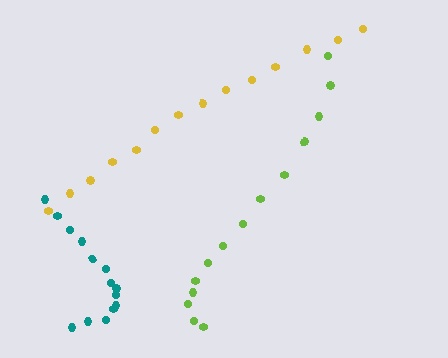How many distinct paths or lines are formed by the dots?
There are 3 distinct paths.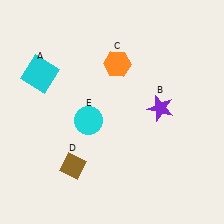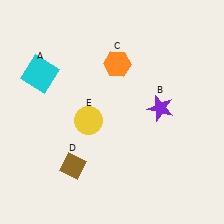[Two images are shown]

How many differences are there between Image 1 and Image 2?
There is 1 difference between the two images.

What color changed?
The circle (E) changed from cyan in Image 1 to yellow in Image 2.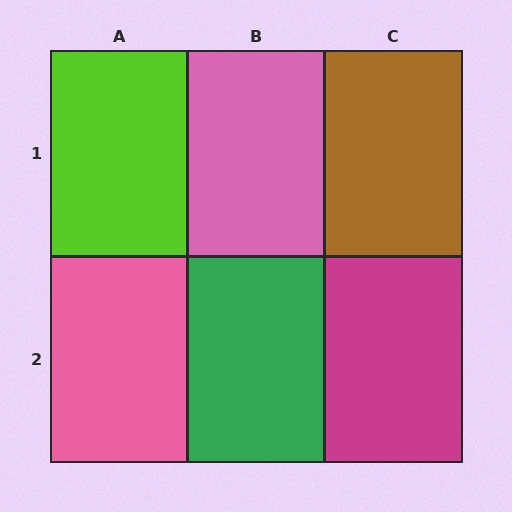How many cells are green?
1 cell is green.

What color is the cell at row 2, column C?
Magenta.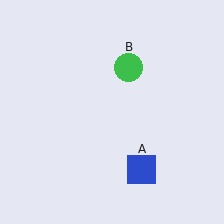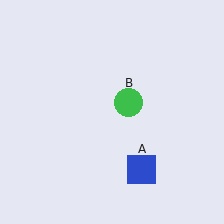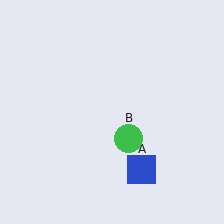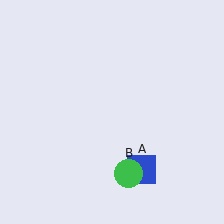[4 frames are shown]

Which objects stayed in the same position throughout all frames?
Blue square (object A) remained stationary.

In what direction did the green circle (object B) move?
The green circle (object B) moved down.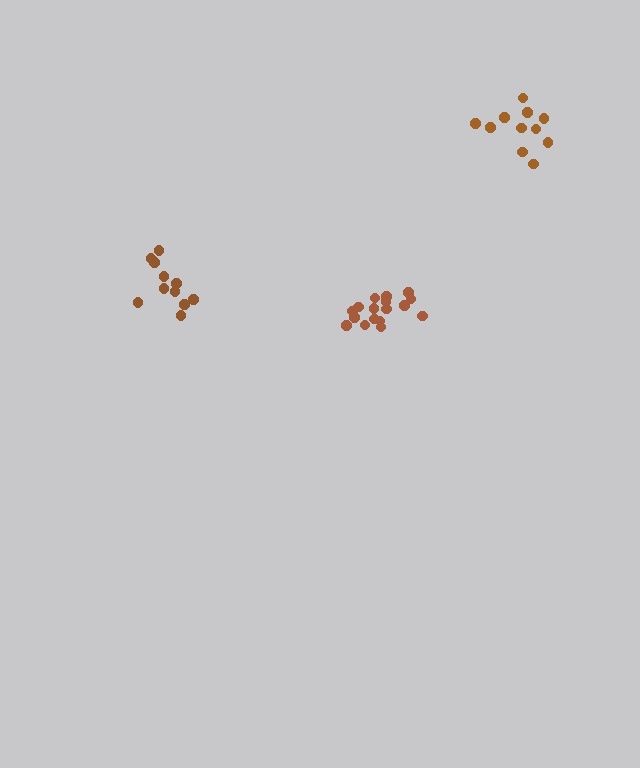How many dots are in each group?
Group 1: 11 dots, Group 2: 17 dots, Group 3: 11 dots (39 total).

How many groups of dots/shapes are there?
There are 3 groups.